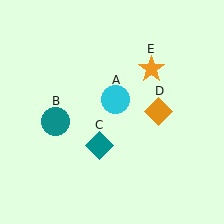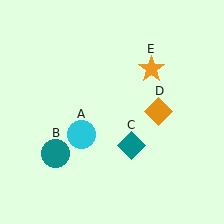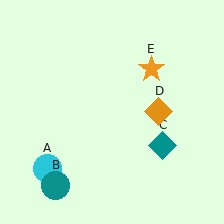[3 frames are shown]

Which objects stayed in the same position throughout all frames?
Orange diamond (object D) and orange star (object E) remained stationary.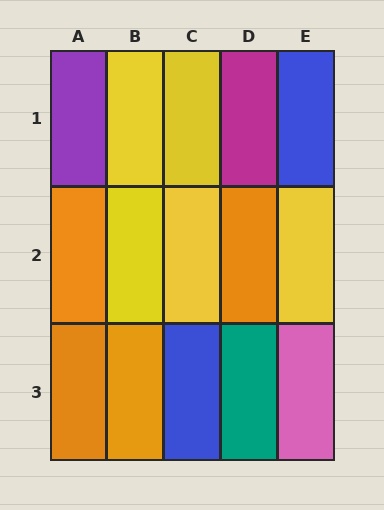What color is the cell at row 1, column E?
Blue.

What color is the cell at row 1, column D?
Magenta.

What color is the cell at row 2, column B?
Yellow.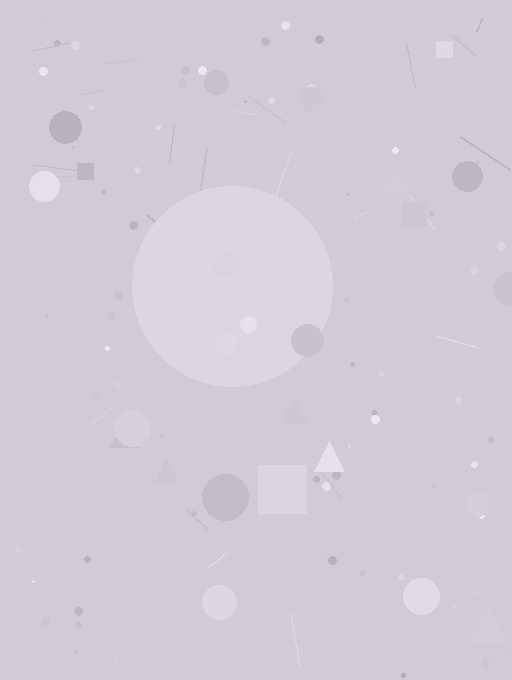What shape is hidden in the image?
A circle is hidden in the image.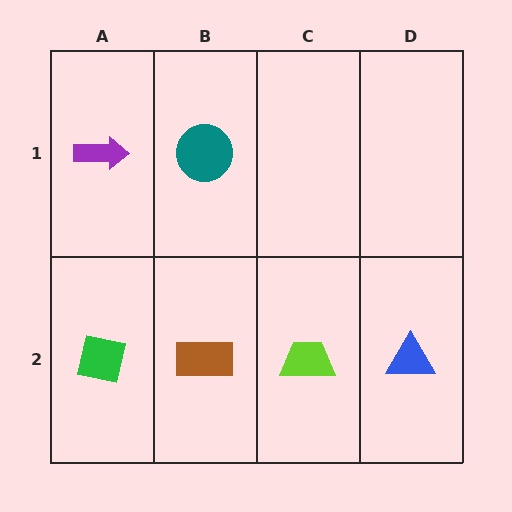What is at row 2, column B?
A brown rectangle.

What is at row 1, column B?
A teal circle.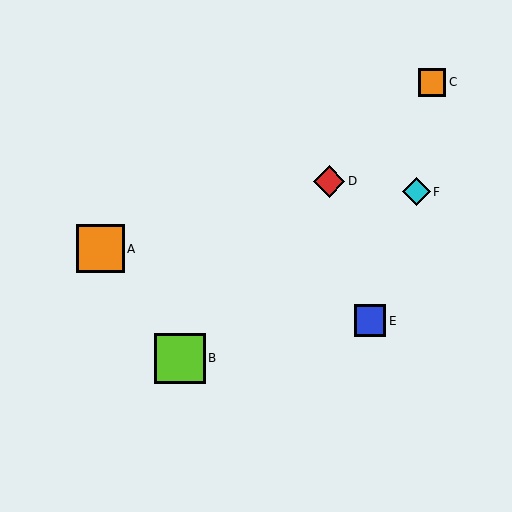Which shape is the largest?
The lime square (labeled B) is the largest.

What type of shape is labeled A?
Shape A is an orange square.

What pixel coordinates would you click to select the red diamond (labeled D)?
Click at (329, 181) to select the red diamond D.